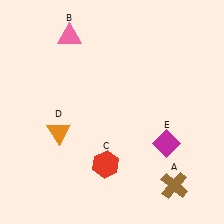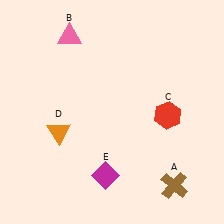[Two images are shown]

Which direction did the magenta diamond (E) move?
The magenta diamond (E) moved left.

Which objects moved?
The objects that moved are: the red hexagon (C), the magenta diamond (E).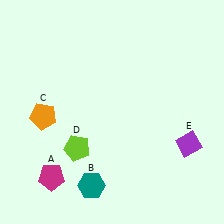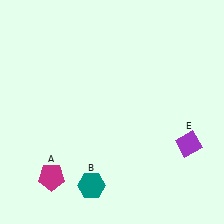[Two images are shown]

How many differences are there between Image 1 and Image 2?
There are 2 differences between the two images.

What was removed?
The lime pentagon (D), the orange pentagon (C) were removed in Image 2.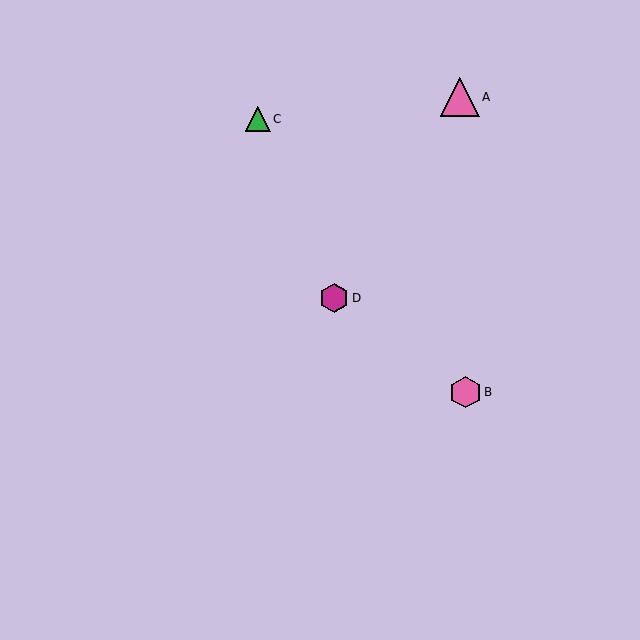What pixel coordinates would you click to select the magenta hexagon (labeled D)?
Click at (334, 298) to select the magenta hexagon D.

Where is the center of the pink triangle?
The center of the pink triangle is at (460, 97).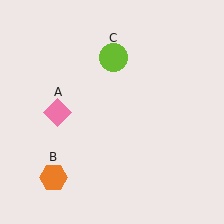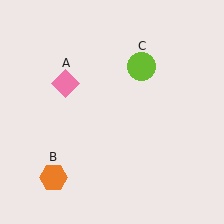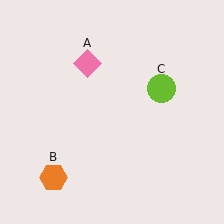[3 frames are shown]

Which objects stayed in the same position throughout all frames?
Orange hexagon (object B) remained stationary.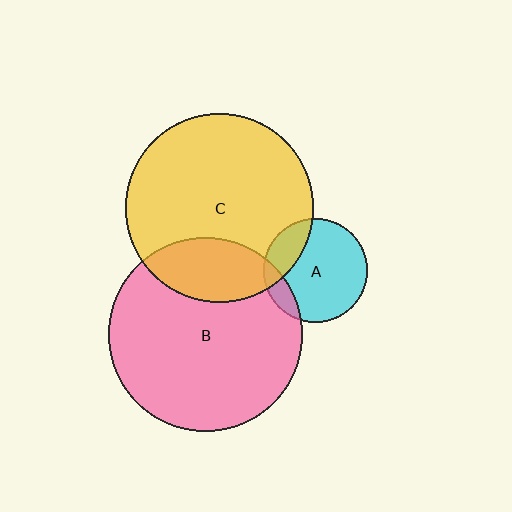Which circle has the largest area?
Circle B (pink).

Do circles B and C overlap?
Yes.